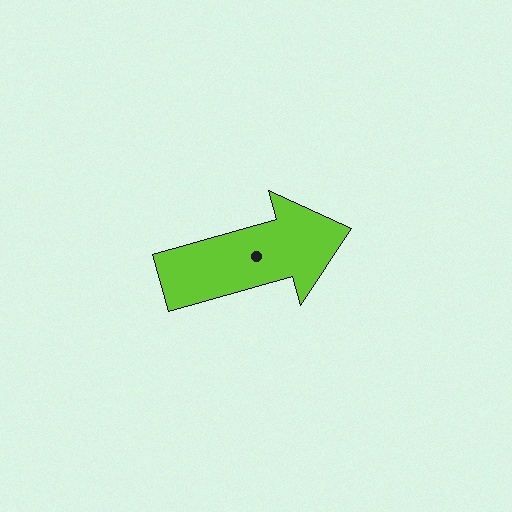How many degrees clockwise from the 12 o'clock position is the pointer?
Approximately 74 degrees.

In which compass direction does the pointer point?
East.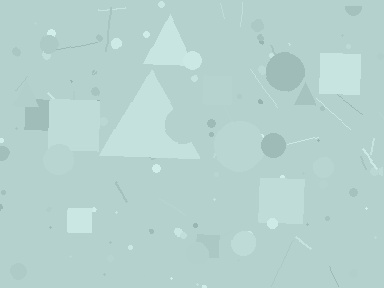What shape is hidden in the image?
A triangle is hidden in the image.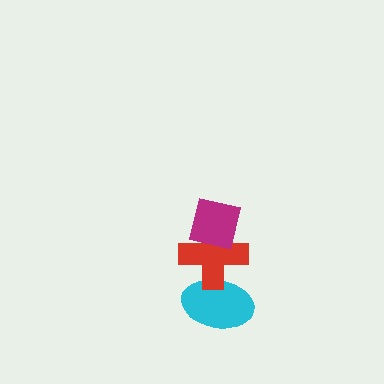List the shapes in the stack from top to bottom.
From top to bottom: the magenta square, the red cross, the cyan ellipse.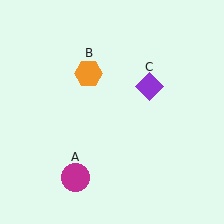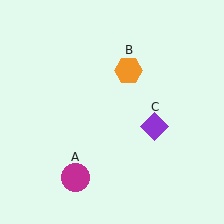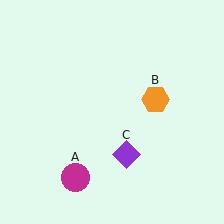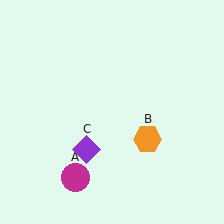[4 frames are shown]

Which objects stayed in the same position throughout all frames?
Magenta circle (object A) remained stationary.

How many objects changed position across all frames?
2 objects changed position: orange hexagon (object B), purple diamond (object C).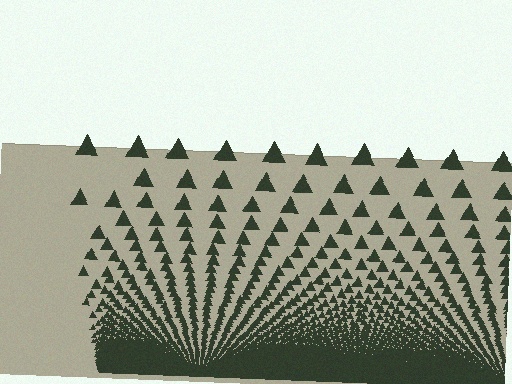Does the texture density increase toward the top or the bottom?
Density increases toward the bottom.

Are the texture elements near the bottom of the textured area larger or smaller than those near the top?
Smaller. The gradient is inverted — elements near the bottom are smaller and denser.